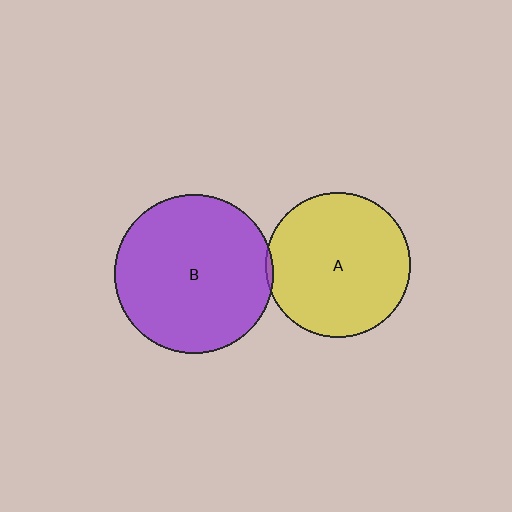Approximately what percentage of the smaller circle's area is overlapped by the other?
Approximately 5%.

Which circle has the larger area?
Circle B (purple).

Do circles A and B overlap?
Yes.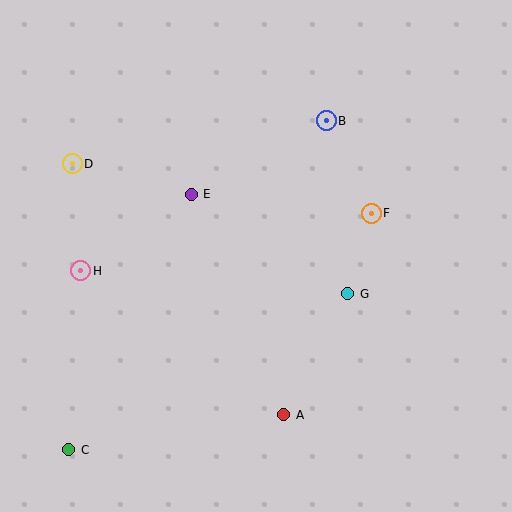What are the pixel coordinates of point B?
Point B is at (326, 121).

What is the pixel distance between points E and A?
The distance between E and A is 239 pixels.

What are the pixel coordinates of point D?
Point D is at (72, 164).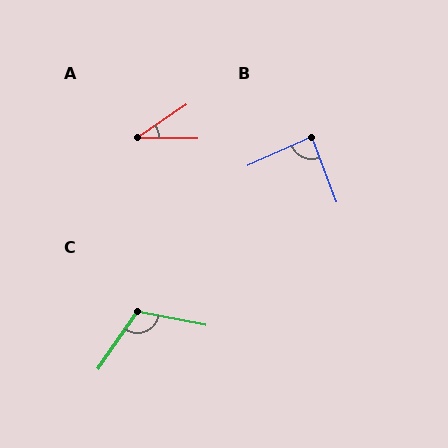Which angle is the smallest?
A, at approximately 34 degrees.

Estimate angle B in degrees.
Approximately 87 degrees.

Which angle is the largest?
C, at approximately 114 degrees.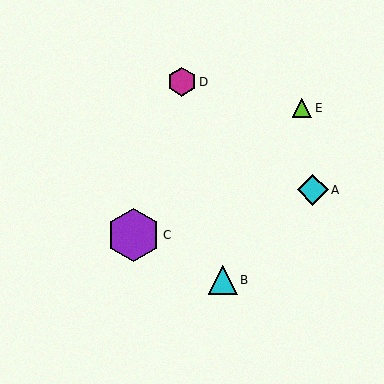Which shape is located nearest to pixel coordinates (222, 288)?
The cyan triangle (labeled B) at (223, 280) is nearest to that location.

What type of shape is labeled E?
Shape E is a lime triangle.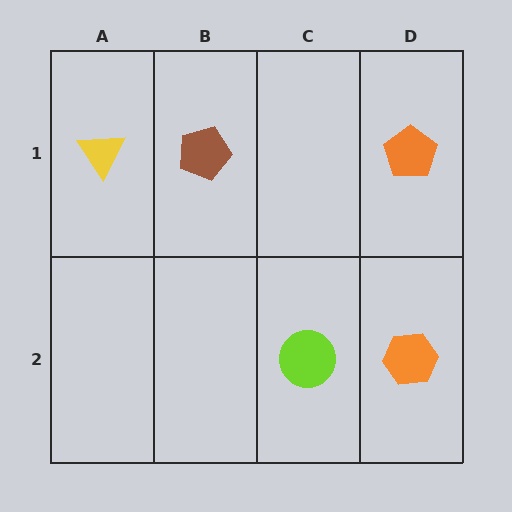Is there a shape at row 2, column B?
No, that cell is empty.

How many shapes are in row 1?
3 shapes.